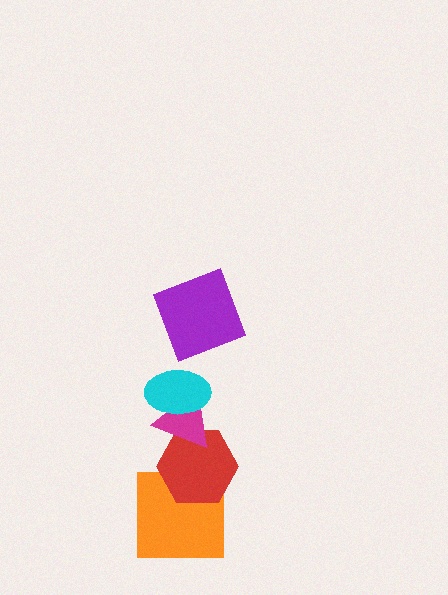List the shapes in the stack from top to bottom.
From top to bottom: the purple square, the cyan ellipse, the magenta triangle, the red hexagon, the orange square.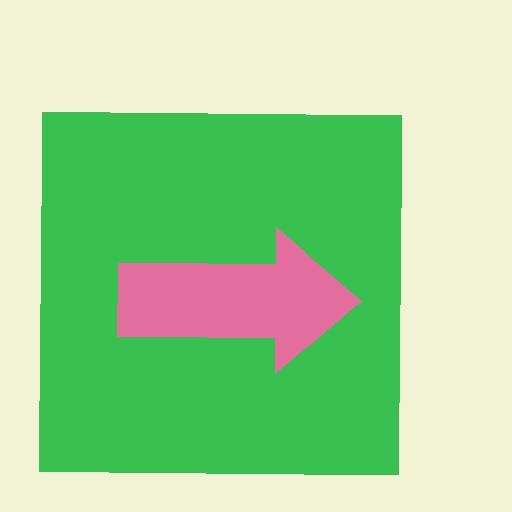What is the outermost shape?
The green square.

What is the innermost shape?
The pink arrow.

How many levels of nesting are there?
2.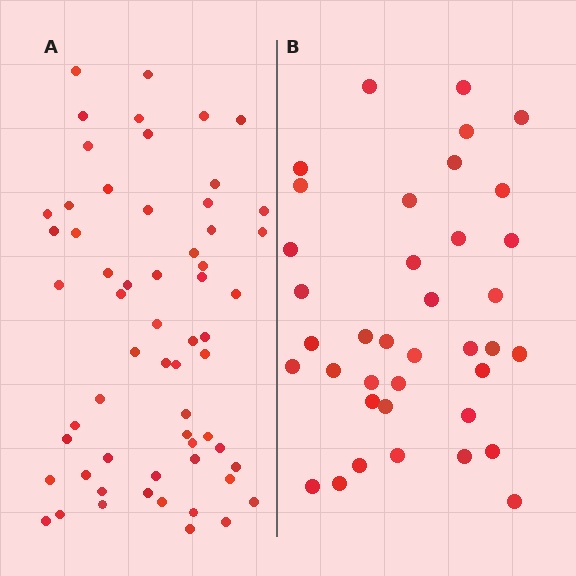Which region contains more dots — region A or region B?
Region A (the left region) has more dots.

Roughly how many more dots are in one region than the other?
Region A has approximately 20 more dots than region B.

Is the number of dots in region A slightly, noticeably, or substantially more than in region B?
Region A has substantially more. The ratio is roughly 1.6 to 1.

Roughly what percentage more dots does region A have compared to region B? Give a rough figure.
About 60% more.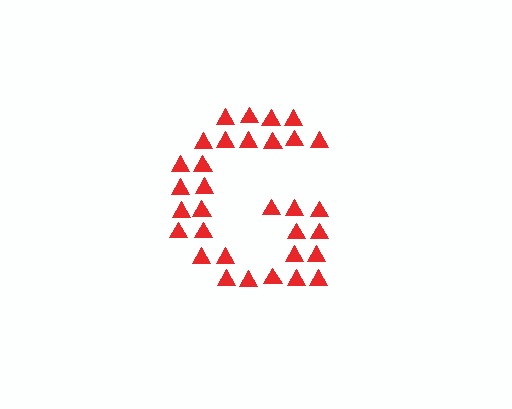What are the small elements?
The small elements are triangles.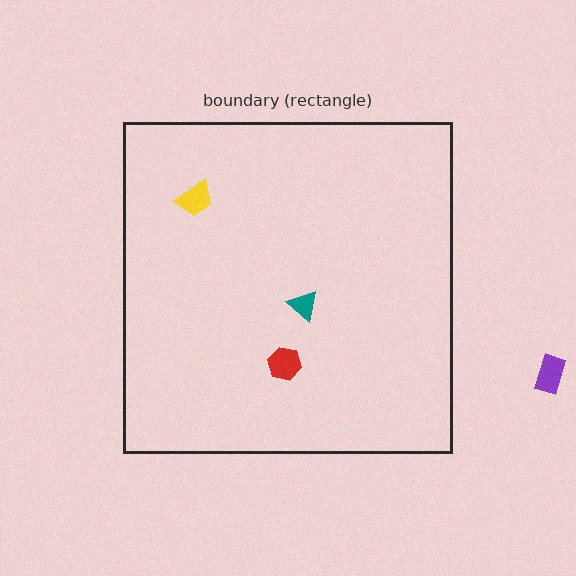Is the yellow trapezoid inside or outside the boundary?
Inside.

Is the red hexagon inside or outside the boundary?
Inside.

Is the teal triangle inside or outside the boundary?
Inside.